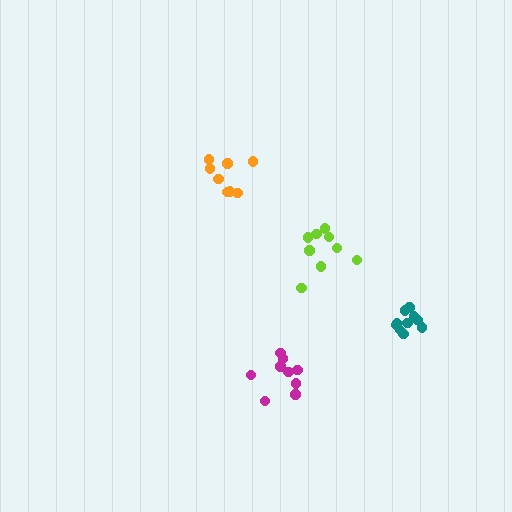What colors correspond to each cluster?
The clusters are colored: teal, magenta, lime, orange.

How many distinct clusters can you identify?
There are 4 distinct clusters.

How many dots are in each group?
Group 1: 10 dots, Group 2: 9 dots, Group 3: 9 dots, Group 4: 8 dots (36 total).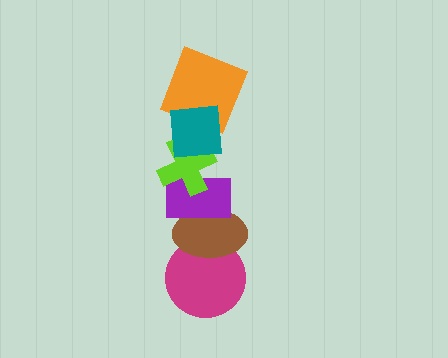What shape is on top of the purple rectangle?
The lime cross is on top of the purple rectangle.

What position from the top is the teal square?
The teal square is 1st from the top.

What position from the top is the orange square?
The orange square is 2nd from the top.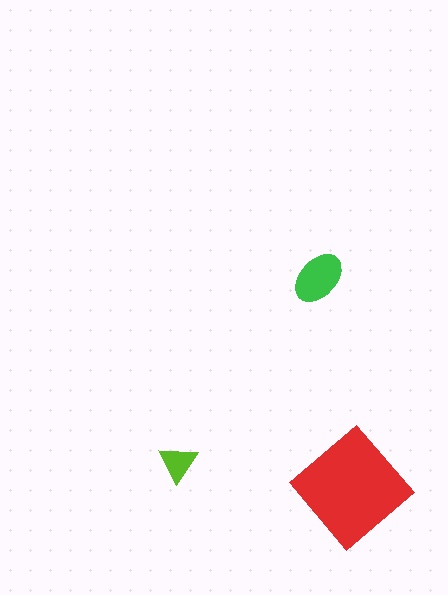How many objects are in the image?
There are 3 objects in the image.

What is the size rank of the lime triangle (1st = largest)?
3rd.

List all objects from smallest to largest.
The lime triangle, the green ellipse, the red diamond.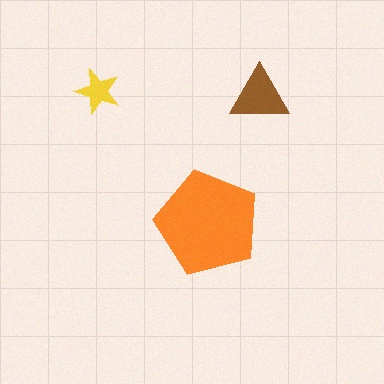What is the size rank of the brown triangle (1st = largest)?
2nd.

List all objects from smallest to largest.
The yellow star, the brown triangle, the orange pentagon.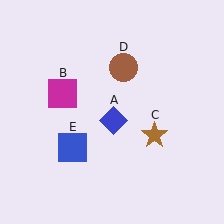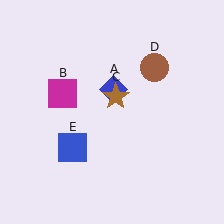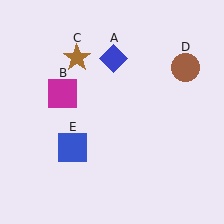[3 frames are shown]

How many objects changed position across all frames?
3 objects changed position: blue diamond (object A), brown star (object C), brown circle (object D).